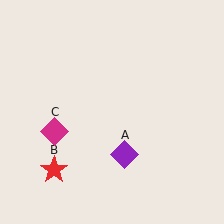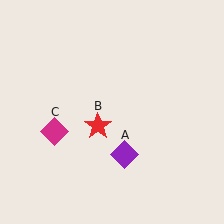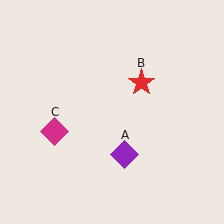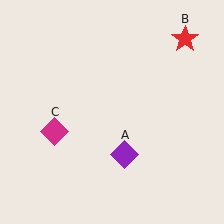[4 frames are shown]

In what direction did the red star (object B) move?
The red star (object B) moved up and to the right.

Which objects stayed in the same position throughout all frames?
Purple diamond (object A) and magenta diamond (object C) remained stationary.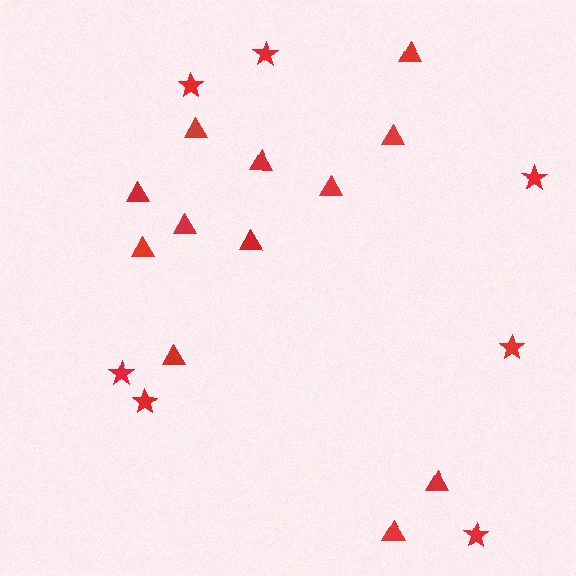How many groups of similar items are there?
There are 2 groups: one group of triangles (12) and one group of stars (7).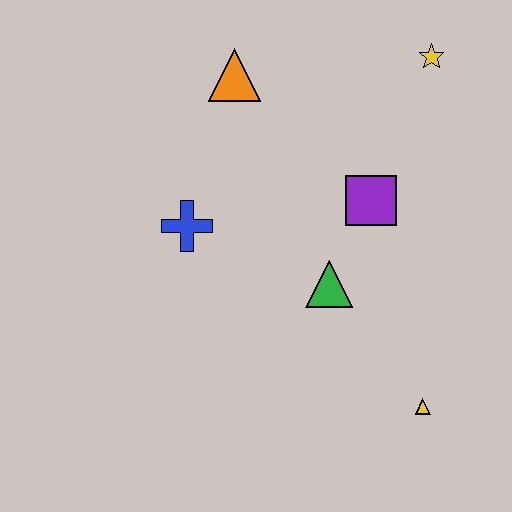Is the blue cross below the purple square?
Yes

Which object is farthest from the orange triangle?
The yellow triangle is farthest from the orange triangle.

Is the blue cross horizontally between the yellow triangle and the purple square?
No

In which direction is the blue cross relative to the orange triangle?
The blue cross is below the orange triangle.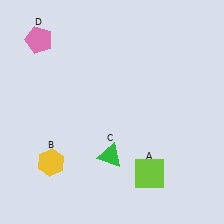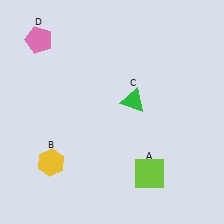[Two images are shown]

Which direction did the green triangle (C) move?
The green triangle (C) moved up.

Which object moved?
The green triangle (C) moved up.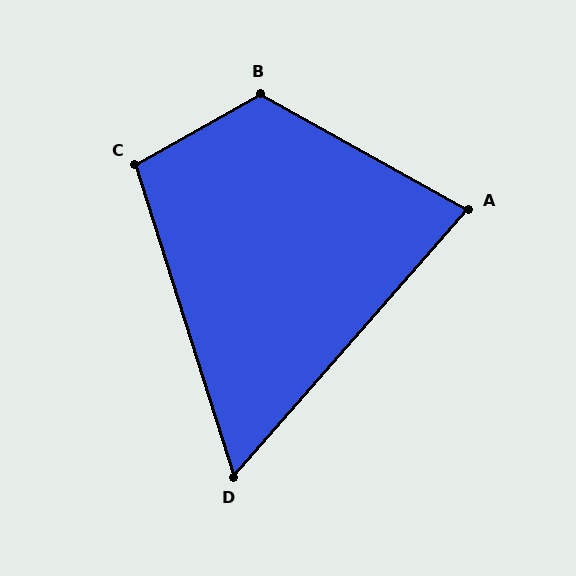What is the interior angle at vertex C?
Approximately 102 degrees (obtuse).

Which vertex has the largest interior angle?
B, at approximately 121 degrees.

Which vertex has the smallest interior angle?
D, at approximately 59 degrees.